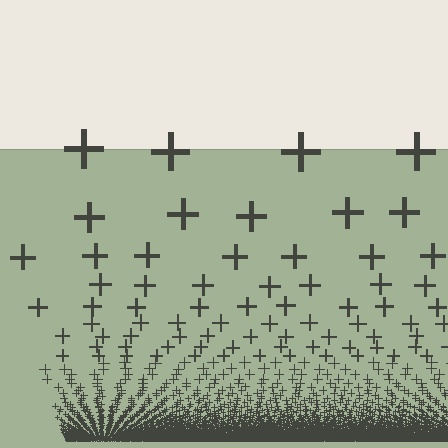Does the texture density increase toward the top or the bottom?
Density increases toward the bottom.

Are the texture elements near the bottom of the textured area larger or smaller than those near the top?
Smaller. The gradient is inverted — elements near the bottom are smaller and denser.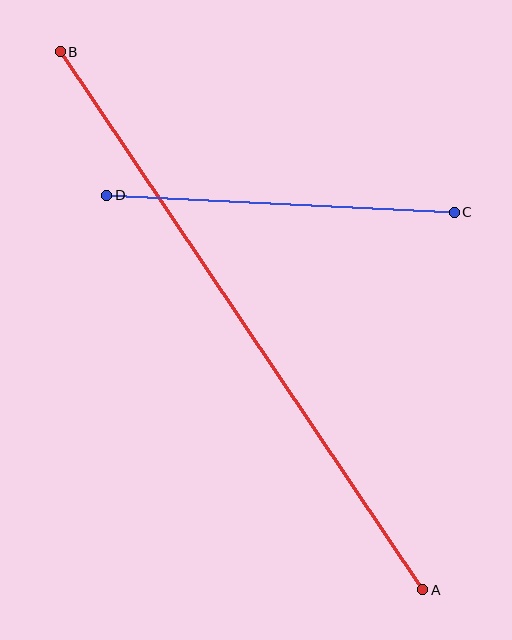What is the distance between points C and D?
The distance is approximately 348 pixels.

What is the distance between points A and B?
The distance is approximately 649 pixels.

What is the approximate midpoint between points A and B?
The midpoint is at approximately (242, 321) pixels.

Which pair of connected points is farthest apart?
Points A and B are farthest apart.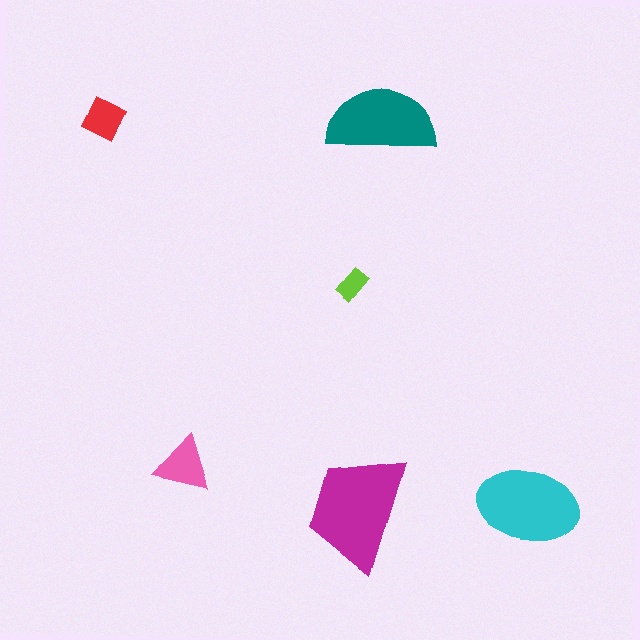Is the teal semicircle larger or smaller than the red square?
Larger.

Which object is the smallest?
The lime rectangle.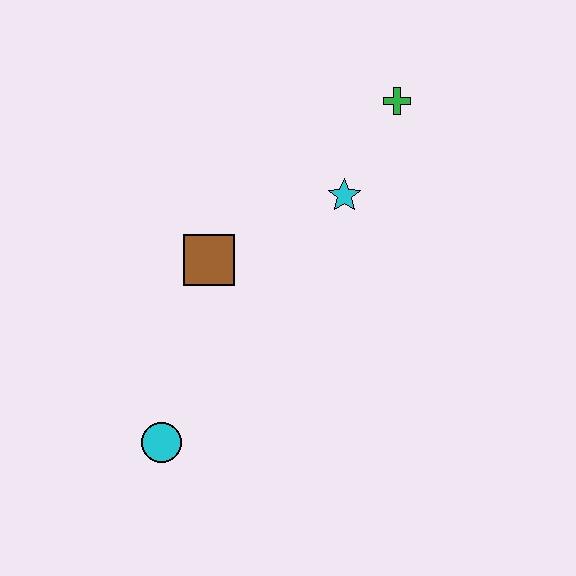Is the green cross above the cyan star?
Yes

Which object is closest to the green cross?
The cyan star is closest to the green cross.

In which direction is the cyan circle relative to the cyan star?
The cyan circle is below the cyan star.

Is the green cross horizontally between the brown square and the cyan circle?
No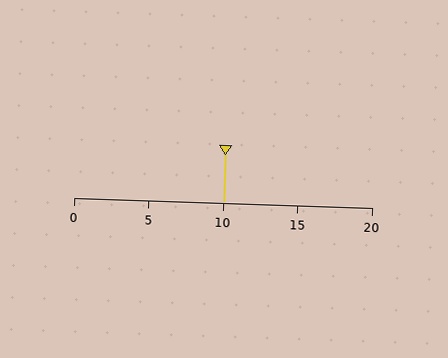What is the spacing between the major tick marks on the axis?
The major ticks are spaced 5 apart.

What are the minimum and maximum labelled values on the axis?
The axis runs from 0 to 20.